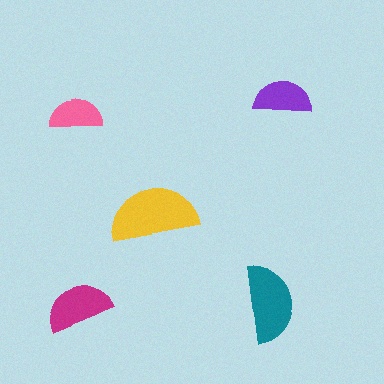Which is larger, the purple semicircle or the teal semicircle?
The teal one.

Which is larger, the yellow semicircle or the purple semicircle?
The yellow one.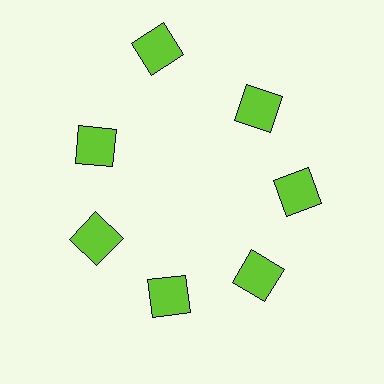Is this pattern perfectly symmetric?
No. The 7 lime squares are arranged in a ring, but one element near the 12 o'clock position is pushed outward from the center, breaking the 7-fold rotational symmetry.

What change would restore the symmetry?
The symmetry would be restored by moving it inward, back onto the ring so that all 7 squares sit at equal angles and equal distance from the center.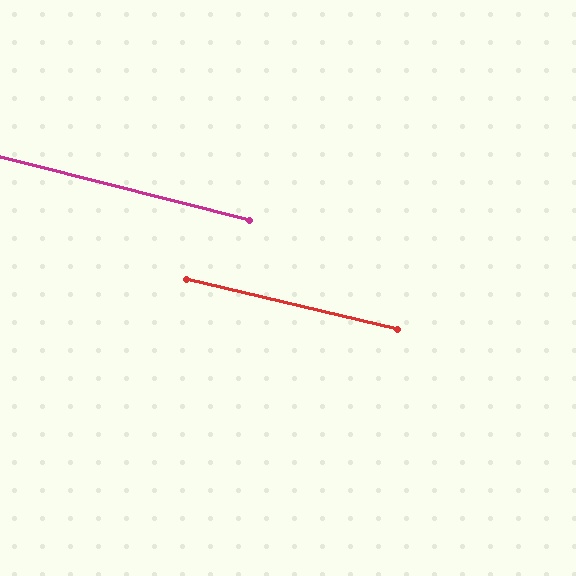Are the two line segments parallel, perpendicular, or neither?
Parallel — their directions differ by only 1.0°.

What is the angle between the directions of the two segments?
Approximately 1 degree.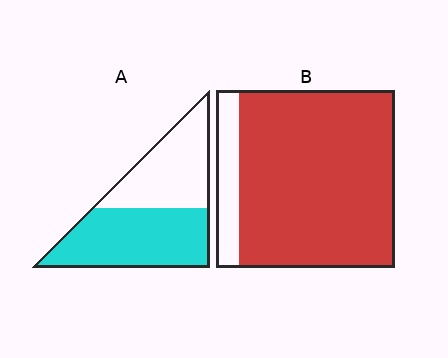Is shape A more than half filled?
Yes.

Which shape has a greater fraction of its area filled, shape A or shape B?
Shape B.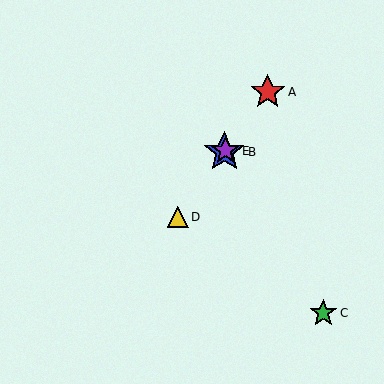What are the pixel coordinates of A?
Object A is at (268, 92).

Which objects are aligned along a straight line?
Objects A, B, D, E are aligned along a straight line.